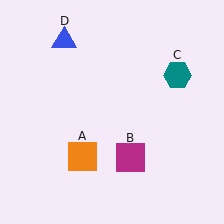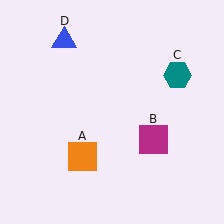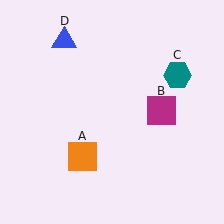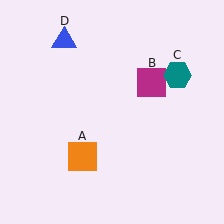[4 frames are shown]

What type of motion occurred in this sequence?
The magenta square (object B) rotated counterclockwise around the center of the scene.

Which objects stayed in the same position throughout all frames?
Orange square (object A) and teal hexagon (object C) and blue triangle (object D) remained stationary.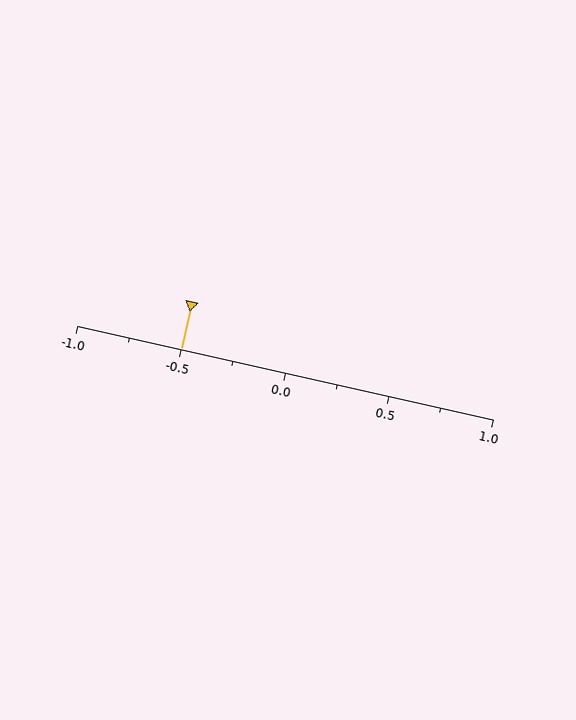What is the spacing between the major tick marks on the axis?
The major ticks are spaced 0.5 apart.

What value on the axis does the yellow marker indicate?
The marker indicates approximately -0.5.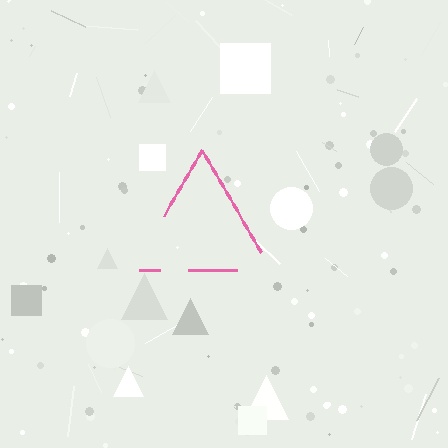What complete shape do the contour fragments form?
The contour fragments form a triangle.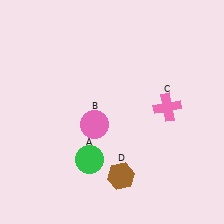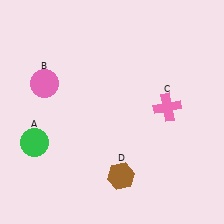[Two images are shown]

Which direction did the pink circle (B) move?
The pink circle (B) moved left.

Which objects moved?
The objects that moved are: the green circle (A), the pink circle (B).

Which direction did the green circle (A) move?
The green circle (A) moved left.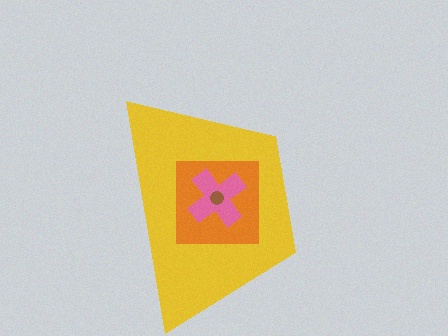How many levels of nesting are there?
4.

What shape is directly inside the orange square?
The pink cross.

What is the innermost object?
The brown circle.